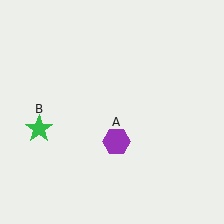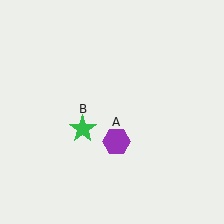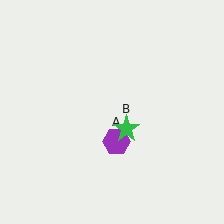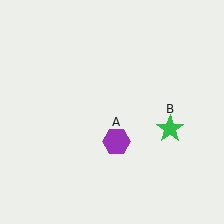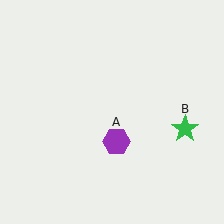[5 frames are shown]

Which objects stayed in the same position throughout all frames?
Purple hexagon (object A) remained stationary.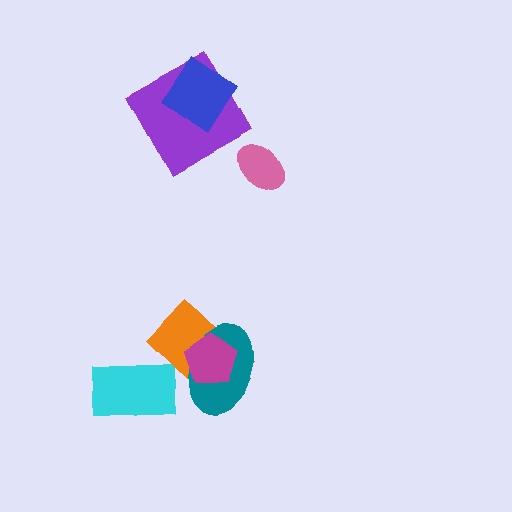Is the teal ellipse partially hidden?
Yes, it is partially covered by another shape.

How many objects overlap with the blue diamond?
1 object overlaps with the blue diamond.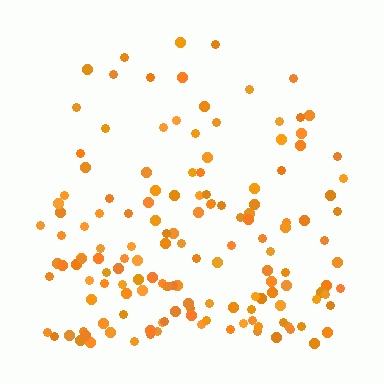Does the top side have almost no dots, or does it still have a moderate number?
Still a moderate number, just noticeably fewer than the bottom.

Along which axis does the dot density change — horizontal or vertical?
Vertical.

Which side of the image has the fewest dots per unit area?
The top.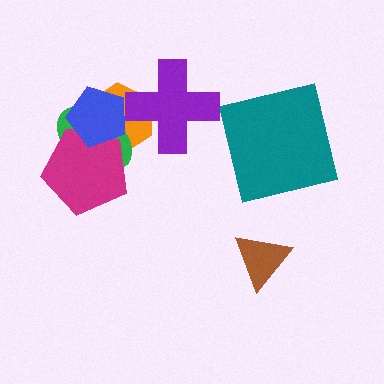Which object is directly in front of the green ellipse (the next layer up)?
The magenta pentagon is directly in front of the green ellipse.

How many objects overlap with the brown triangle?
0 objects overlap with the brown triangle.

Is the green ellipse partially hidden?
Yes, it is partially covered by another shape.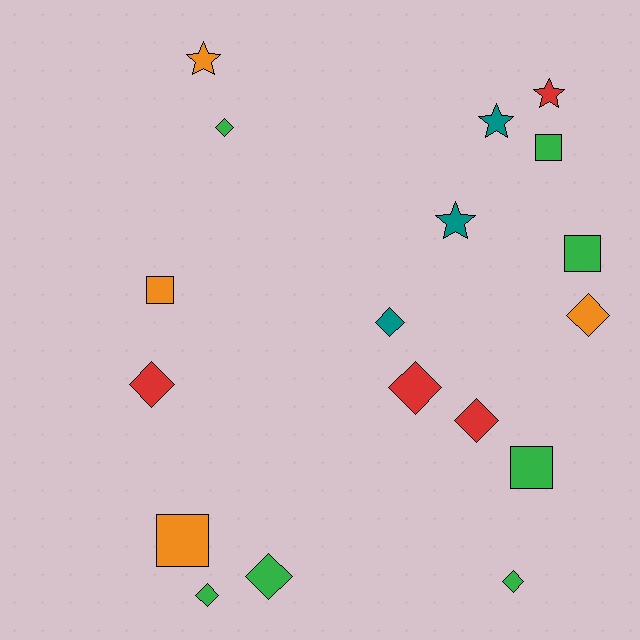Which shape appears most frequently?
Diamond, with 9 objects.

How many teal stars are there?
There are 2 teal stars.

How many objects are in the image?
There are 18 objects.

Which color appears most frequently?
Green, with 7 objects.